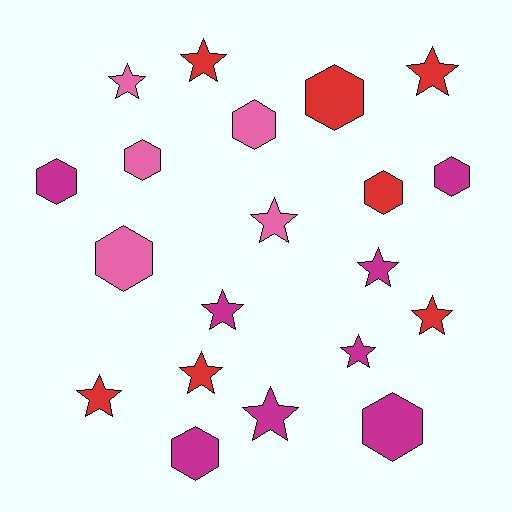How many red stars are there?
There are 5 red stars.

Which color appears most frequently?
Magenta, with 8 objects.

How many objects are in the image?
There are 20 objects.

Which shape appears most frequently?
Star, with 11 objects.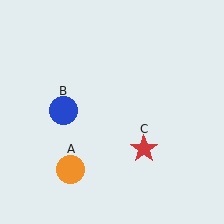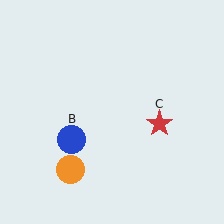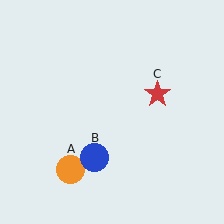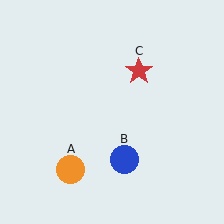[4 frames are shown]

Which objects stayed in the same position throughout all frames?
Orange circle (object A) remained stationary.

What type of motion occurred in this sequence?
The blue circle (object B), red star (object C) rotated counterclockwise around the center of the scene.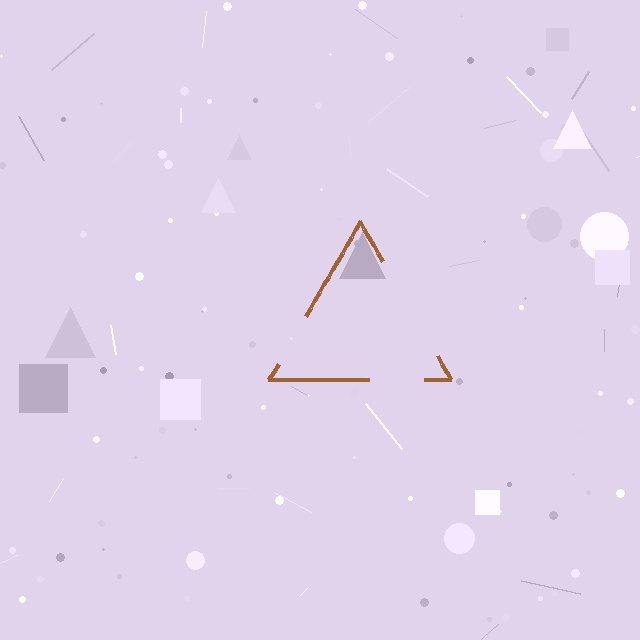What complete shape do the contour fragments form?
The contour fragments form a triangle.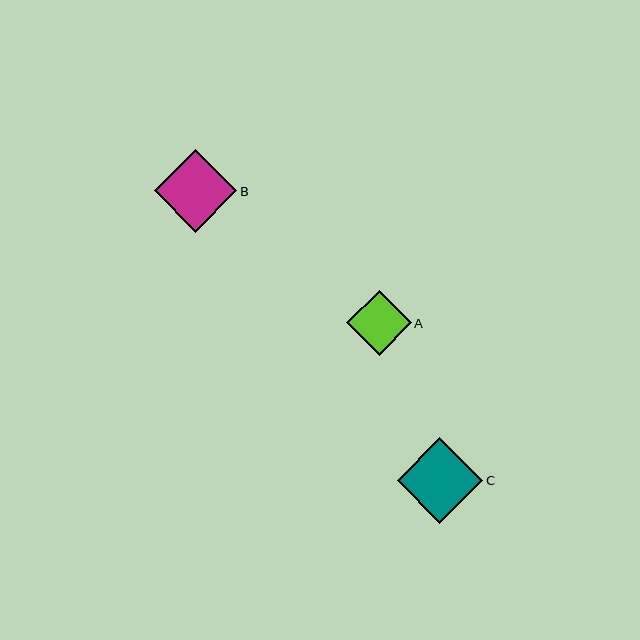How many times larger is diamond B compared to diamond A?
Diamond B is approximately 1.3 times the size of diamond A.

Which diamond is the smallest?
Diamond A is the smallest with a size of approximately 64 pixels.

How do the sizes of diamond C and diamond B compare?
Diamond C and diamond B are approximately the same size.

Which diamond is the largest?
Diamond C is the largest with a size of approximately 85 pixels.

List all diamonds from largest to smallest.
From largest to smallest: C, B, A.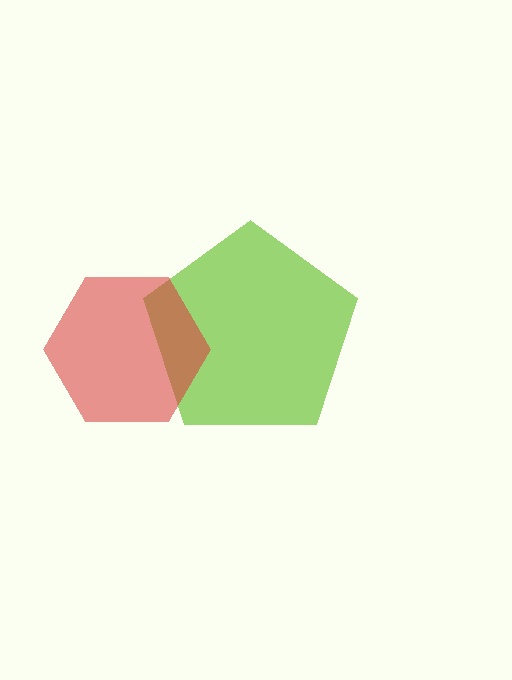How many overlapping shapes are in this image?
There are 2 overlapping shapes in the image.